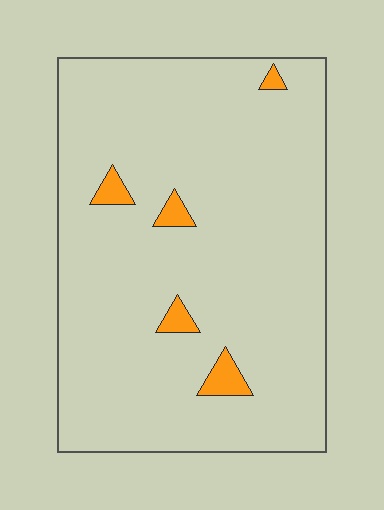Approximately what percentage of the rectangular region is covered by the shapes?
Approximately 5%.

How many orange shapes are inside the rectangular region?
5.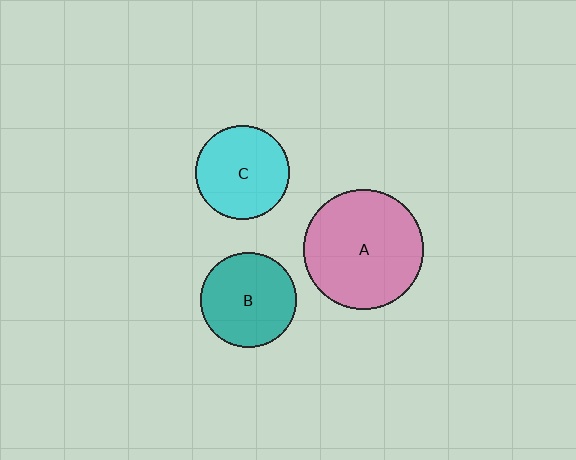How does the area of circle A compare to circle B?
Approximately 1.6 times.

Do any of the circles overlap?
No, none of the circles overlap.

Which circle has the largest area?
Circle A (pink).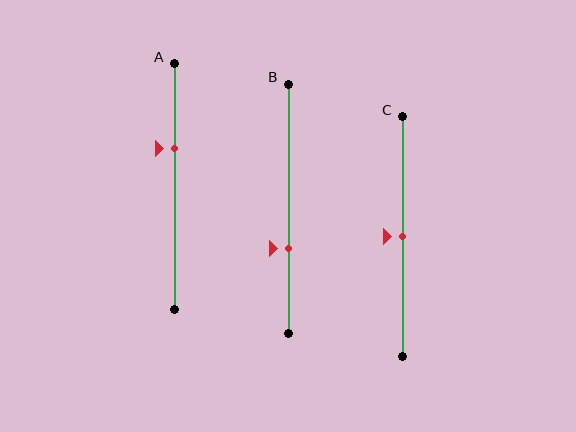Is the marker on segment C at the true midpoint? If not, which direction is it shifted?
Yes, the marker on segment C is at the true midpoint.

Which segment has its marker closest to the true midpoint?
Segment C has its marker closest to the true midpoint.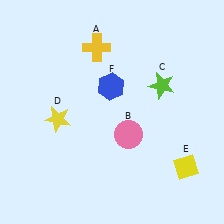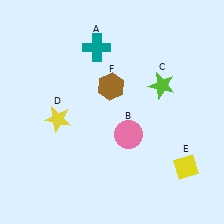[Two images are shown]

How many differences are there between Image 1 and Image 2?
There are 2 differences between the two images.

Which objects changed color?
A changed from yellow to teal. F changed from blue to brown.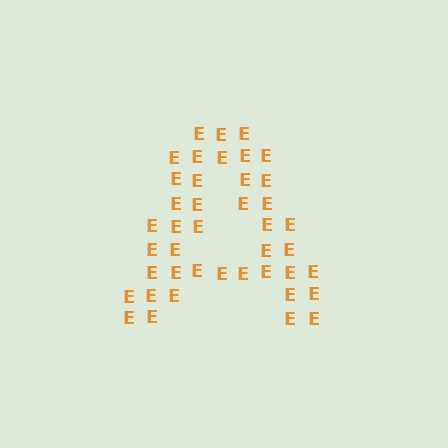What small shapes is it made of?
It is made of small letter E's.